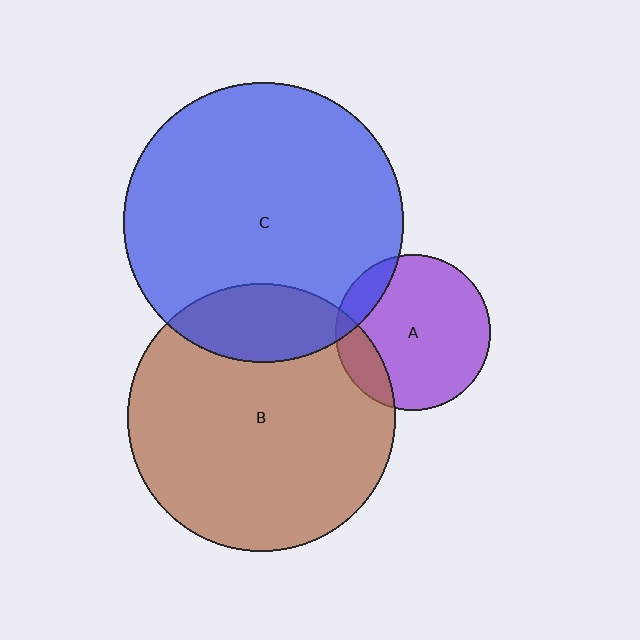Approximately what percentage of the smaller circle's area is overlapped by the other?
Approximately 20%.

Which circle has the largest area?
Circle C (blue).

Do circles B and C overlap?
Yes.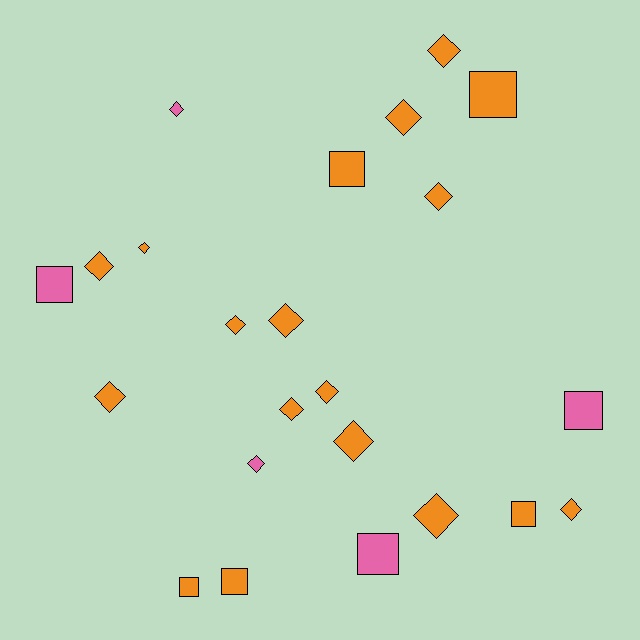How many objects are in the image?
There are 23 objects.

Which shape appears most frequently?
Diamond, with 15 objects.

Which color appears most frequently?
Orange, with 18 objects.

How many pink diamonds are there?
There are 2 pink diamonds.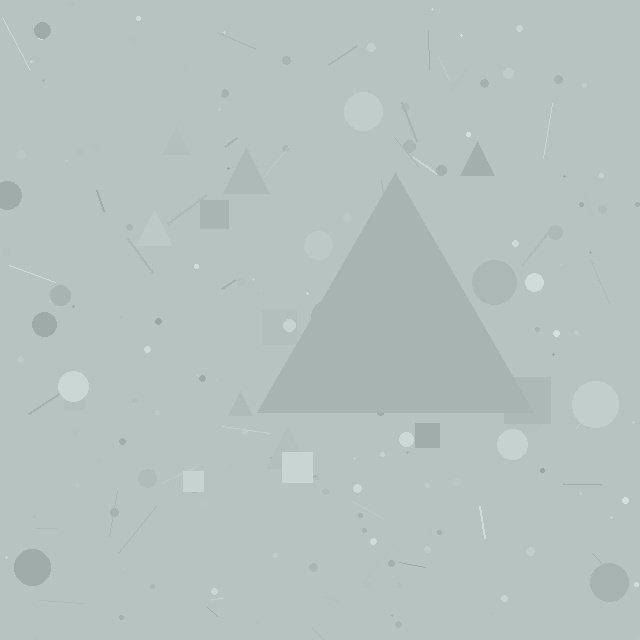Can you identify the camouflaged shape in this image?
The camouflaged shape is a triangle.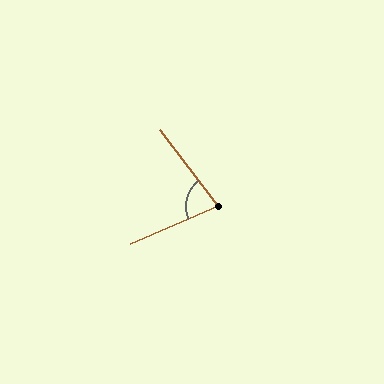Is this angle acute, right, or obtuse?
It is acute.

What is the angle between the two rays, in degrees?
Approximately 76 degrees.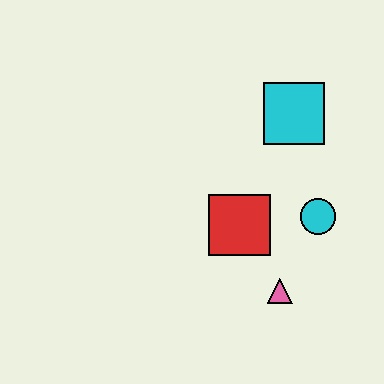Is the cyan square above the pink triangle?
Yes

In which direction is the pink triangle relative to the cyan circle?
The pink triangle is below the cyan circle.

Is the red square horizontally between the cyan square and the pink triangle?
No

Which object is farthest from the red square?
The cyan square is farthest from the red square.